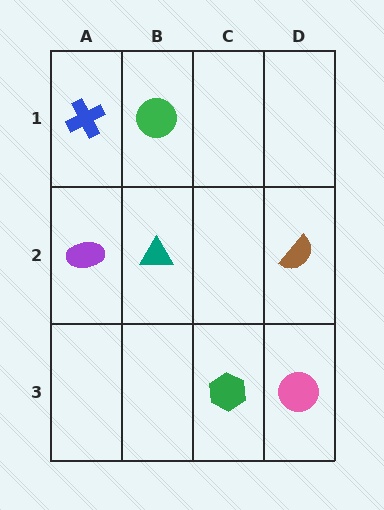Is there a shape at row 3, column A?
No, that cell is empty.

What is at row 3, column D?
A pink circle.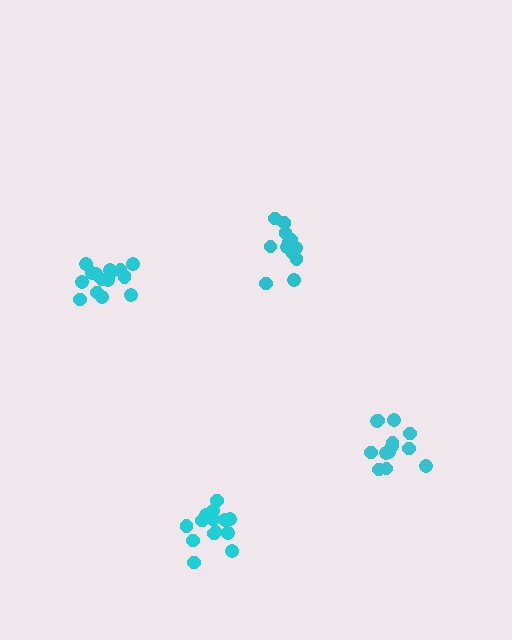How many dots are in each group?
Group 1: 13 dots, Group 2: 14 dots, Group 3: 12 dots, Group 4: 16 dots (55 total).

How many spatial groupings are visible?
There are 4 spatial groupings.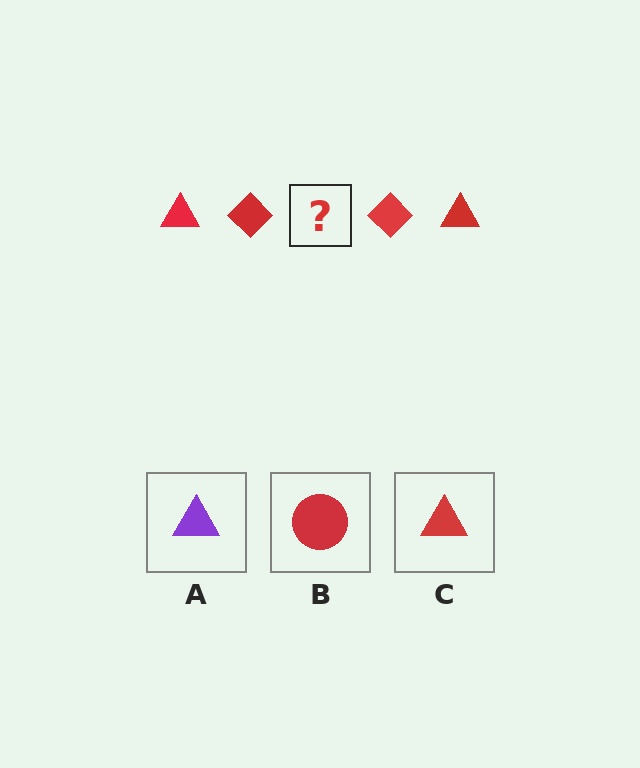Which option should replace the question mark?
Option C.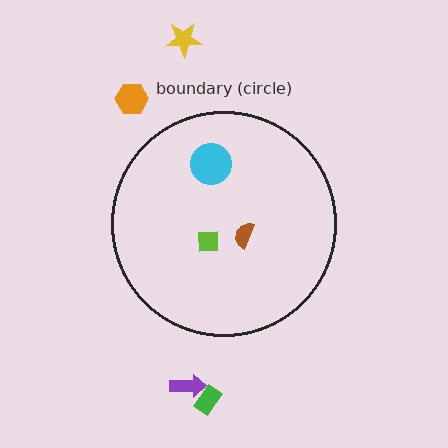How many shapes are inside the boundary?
3 inside, 4 outside.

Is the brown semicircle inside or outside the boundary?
Inside.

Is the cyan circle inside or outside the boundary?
Inside.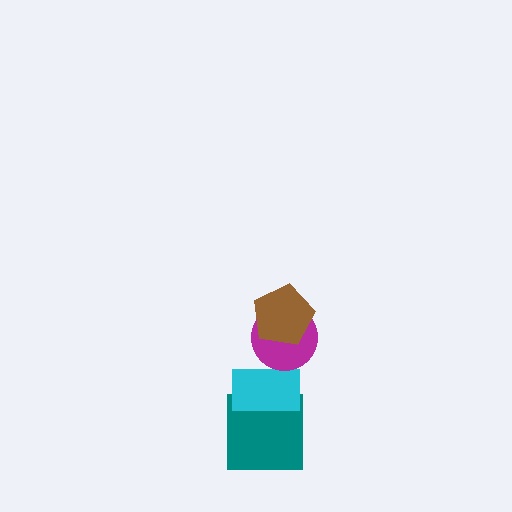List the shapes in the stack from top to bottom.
From top to bottom: the brown pentagon, the magenta circle, the cyan rectangle, the teal square.